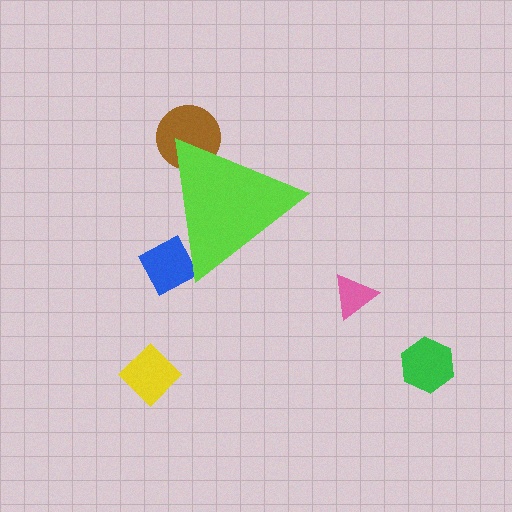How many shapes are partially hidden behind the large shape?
2 shapes are partially hidden.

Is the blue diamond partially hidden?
Yes, the blue diamond is partially hidden behind the lime triangle.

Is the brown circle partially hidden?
Yes, the brown circle is partially hidden behind the lime triangle.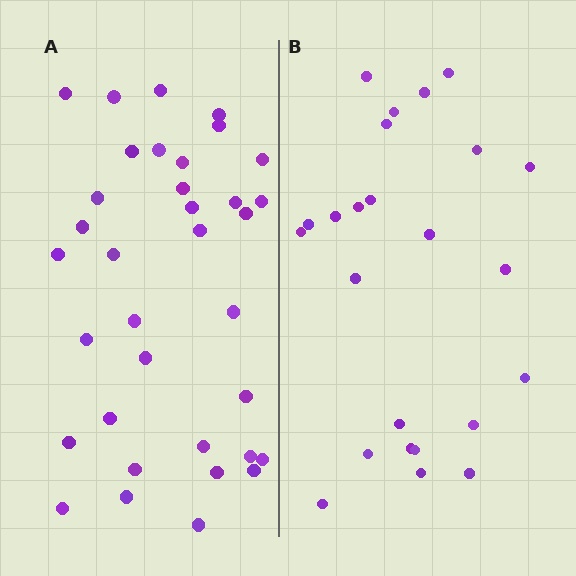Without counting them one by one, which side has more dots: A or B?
Region A (the left region) has more dots.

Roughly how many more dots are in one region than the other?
Region A has roughly 12 or so more dots than region B.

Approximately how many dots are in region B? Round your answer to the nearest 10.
About 20 dots. (The exact count is 24, which rounds to 20.)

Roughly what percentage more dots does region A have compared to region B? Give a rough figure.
About 45% more.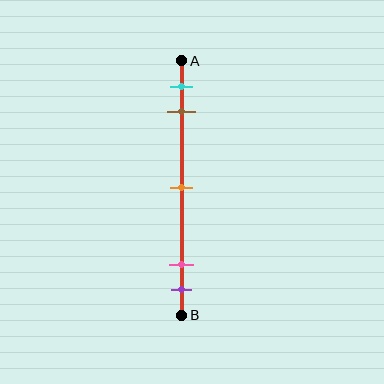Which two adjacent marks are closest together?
The pink and purple marks are the closest adjacent pair.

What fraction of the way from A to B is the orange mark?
The orange mark is approximately 50% (0.5) of the way from A to B.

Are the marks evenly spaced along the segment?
No, the marks are not evenly spaced.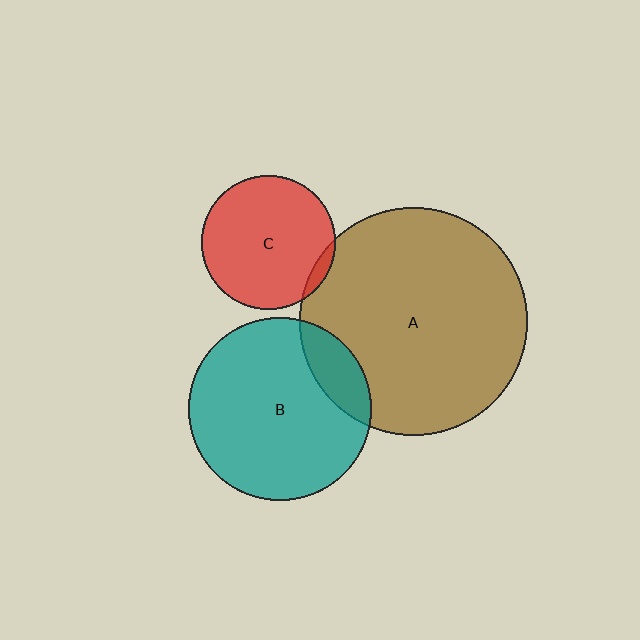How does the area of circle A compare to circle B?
Approximately 1.6 times.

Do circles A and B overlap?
Yes.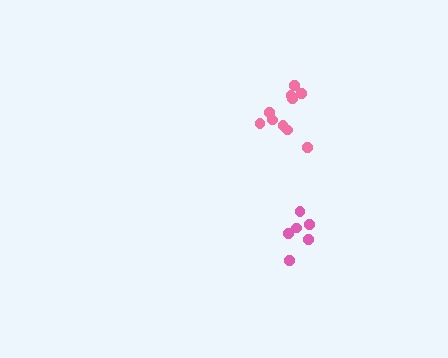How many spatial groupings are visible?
There are 2 spatial groupings.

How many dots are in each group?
Group 1: 6 dots, Group 2: 10 dots (16 total).